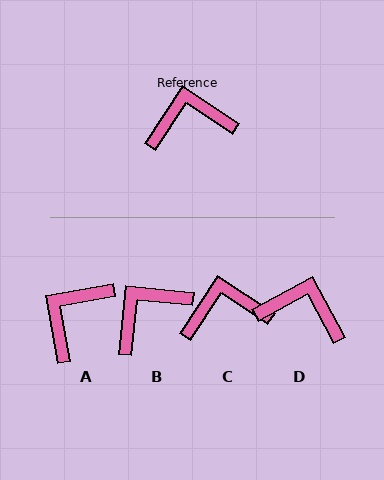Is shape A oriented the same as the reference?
No, it is off by about 44 degrees.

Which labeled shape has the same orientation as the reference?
C.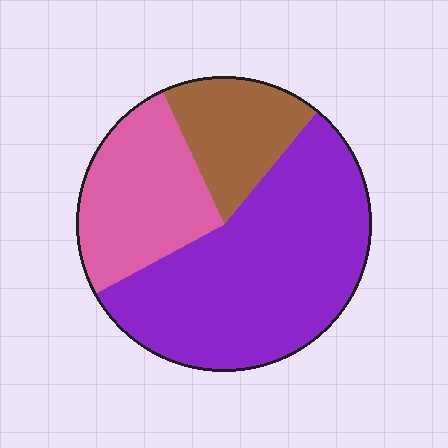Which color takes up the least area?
Brown, at roughly 20%.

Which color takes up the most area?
Purple, at roughly 55%.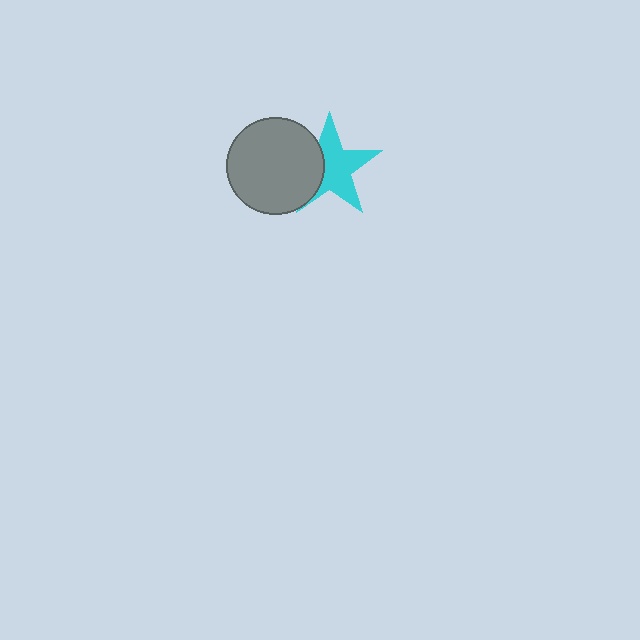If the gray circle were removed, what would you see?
You would see the complete cyan star.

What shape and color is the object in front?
The object in front is a gray circle.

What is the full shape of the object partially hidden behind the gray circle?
The partially hidden object is a cyan star.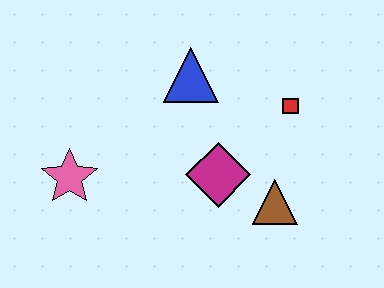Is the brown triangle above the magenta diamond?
No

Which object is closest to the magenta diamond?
The brown triangle is closest to the magenta diamond.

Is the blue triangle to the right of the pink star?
Yes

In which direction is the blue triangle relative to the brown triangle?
The blue triangle is above the brown triangle.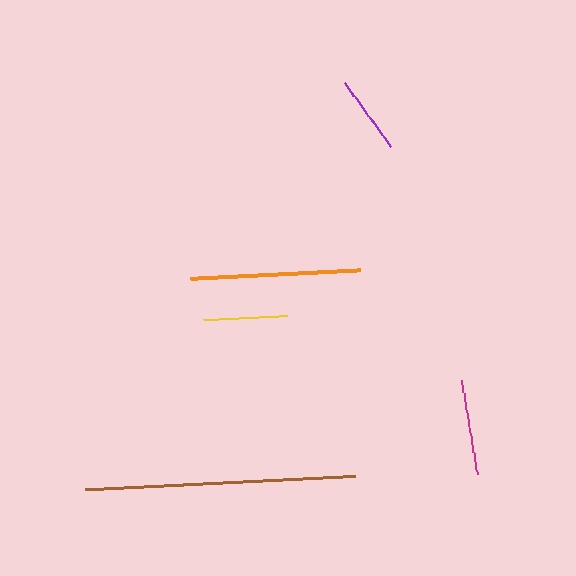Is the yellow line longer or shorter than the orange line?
The orange line is longer than the yellow line.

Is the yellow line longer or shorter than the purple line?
The yellow line is longer than the purple line.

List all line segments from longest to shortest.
From longest to shortest: brown, orange, magenta, yellow, purple.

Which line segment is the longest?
The brown line is the longest at approximately 269 pixels.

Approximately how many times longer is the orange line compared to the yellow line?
The orange line is approximately 2.0 times the length of the yellow line.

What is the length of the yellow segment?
The yellow segment is approximately 83 pixels long.